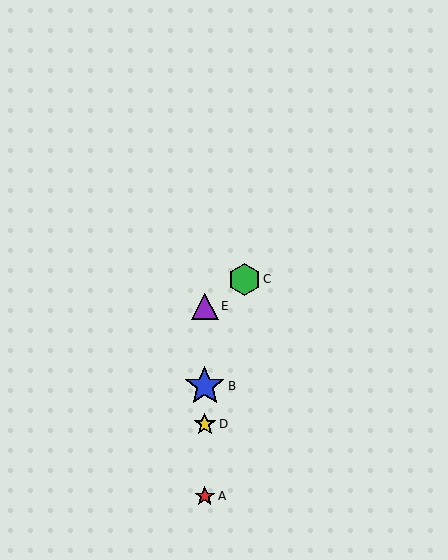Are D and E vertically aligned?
Yes, both are at x≈205.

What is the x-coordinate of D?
Object D is at x≈205.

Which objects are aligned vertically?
Objects A, B, D, E are aligned vertically.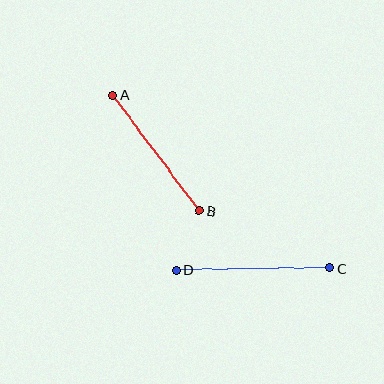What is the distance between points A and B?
The distance is approximately 144 pixels.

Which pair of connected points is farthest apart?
Points C and D are farthest apart.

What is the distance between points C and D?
The distance is approximately 154 pixels.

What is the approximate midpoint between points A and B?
The midpoint is at approximately (156, 153) pixels.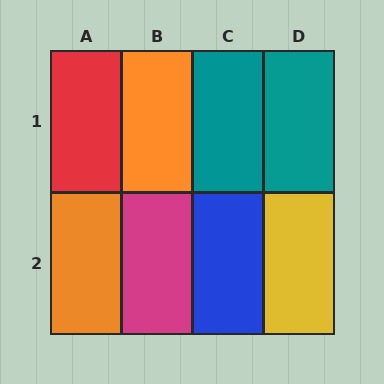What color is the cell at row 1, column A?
Red.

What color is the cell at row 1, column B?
Orange.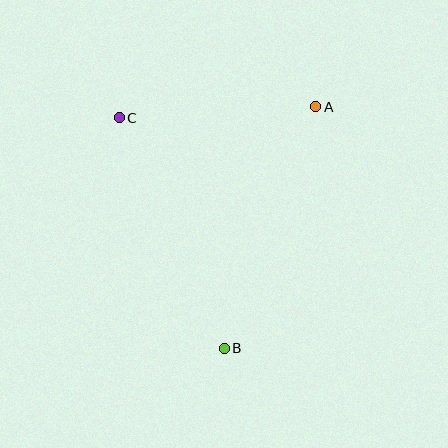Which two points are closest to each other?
Points A and C are closest to each other.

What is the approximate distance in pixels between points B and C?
The distance between B and C is approximately 253 pixels.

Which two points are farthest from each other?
Points A and B are farthest from each other.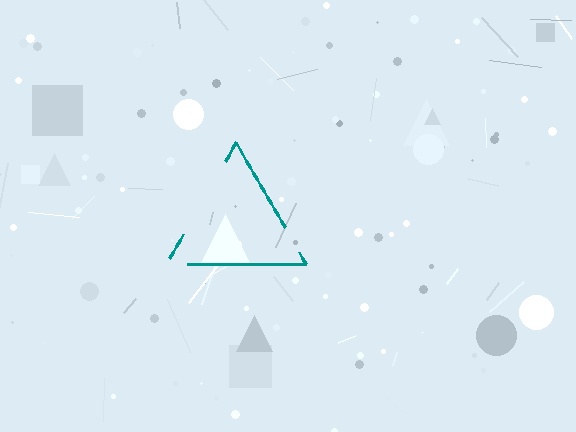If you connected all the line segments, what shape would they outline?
They would outline a triangle.